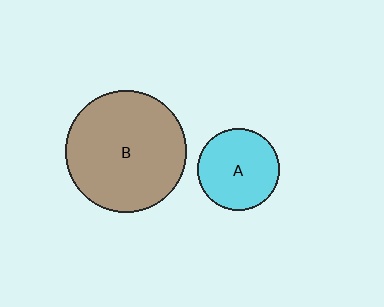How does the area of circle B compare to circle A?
Approximately 2.2 times.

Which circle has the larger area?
Circle B (brown).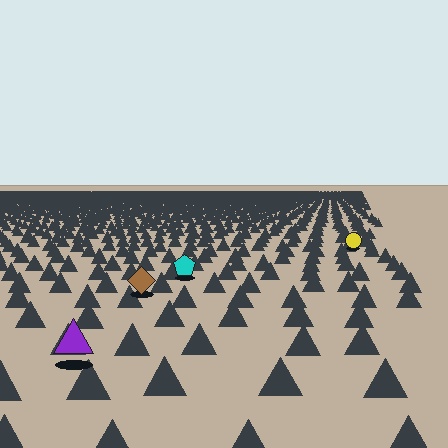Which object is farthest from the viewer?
The yellow circle is farthest from the viewer. It appears smaller and the ground texture around it is denser.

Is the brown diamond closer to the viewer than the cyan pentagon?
Yes. The brown diamond is closer — you can tell from the texture gradient: the ground texture is coarser near it.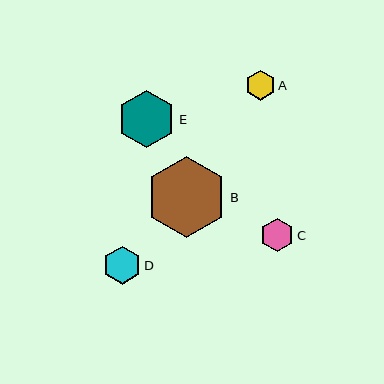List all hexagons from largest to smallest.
From largest to smallest: B, E, D, C, A.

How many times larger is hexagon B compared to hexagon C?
Hexagon B is approximately 2.5 times the size of hexagon C.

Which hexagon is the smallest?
Hexagon A is the smallest with a size of approximately 30 pixels.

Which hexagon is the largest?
Hexagon B is the largest with a size of approximately 81 pixels.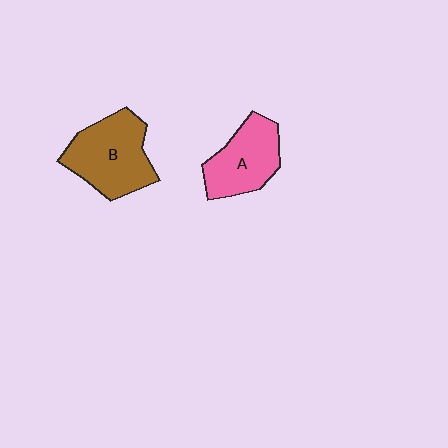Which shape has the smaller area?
Shape A (pink).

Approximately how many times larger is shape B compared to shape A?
Approximately 1.2 times.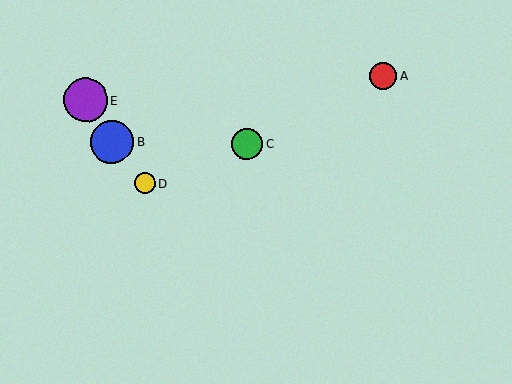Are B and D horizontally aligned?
No, B is at y≈141 and D is at y≈183.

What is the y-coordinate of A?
Object A is at y≈76.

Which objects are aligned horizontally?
Objects B, C are aligned horizontally.